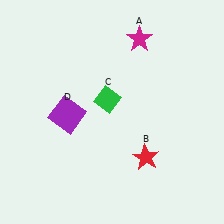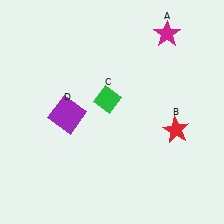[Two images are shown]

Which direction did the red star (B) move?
The red star (B) moved right.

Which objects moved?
The objects that moved are: the magenta star (A), the red star (B).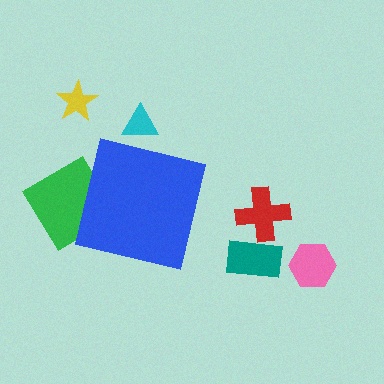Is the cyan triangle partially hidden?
Yes, the cyan triangle is partially hidden behind the blue square.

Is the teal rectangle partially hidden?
No, the teal rectangle is fully visible.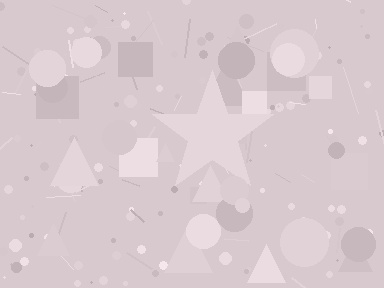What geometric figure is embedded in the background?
A star is embedded in the background.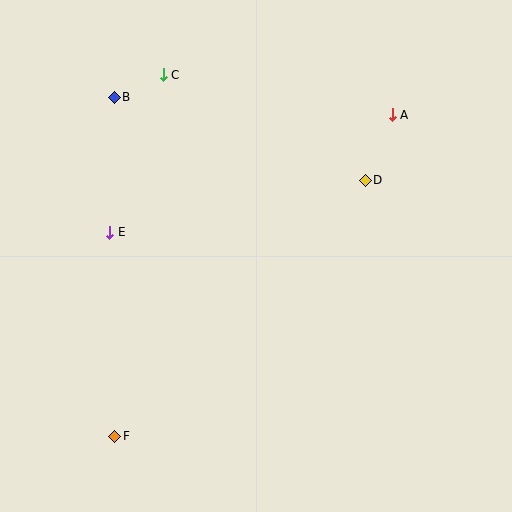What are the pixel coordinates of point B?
Point B is at (114, 97).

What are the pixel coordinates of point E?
Point E is at (110, 232).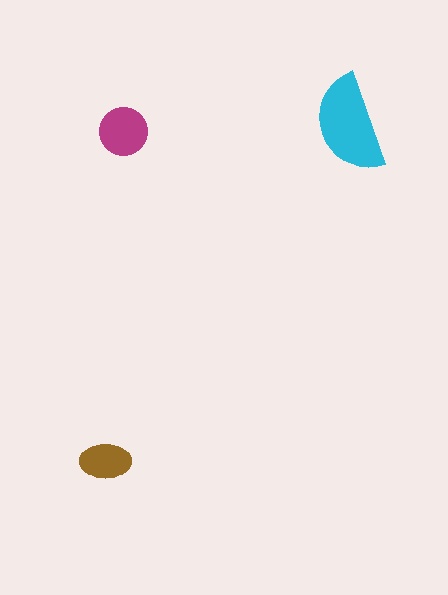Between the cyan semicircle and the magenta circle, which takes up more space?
The cyan semicircle.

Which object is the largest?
The cyan semicircle.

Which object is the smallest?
The brown ellipse.